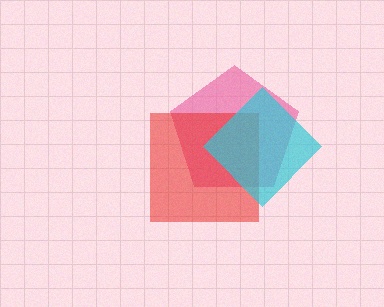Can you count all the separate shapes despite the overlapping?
Yes, there are 3 separate shapes.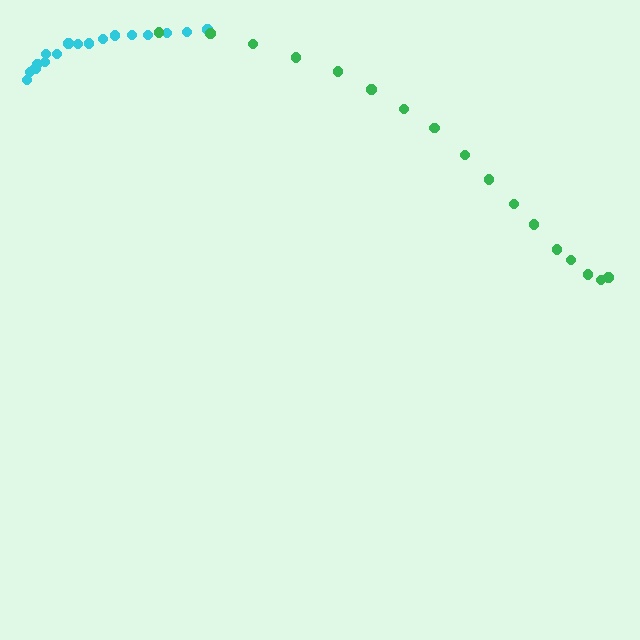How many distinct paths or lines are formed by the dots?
There are 2 distinct paths.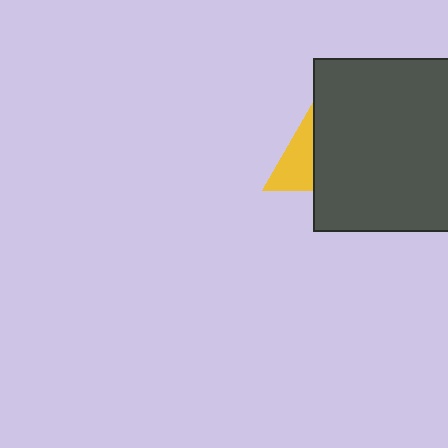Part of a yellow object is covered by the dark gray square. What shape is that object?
It is a triangle.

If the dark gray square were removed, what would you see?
You would see the complete yellow triangle.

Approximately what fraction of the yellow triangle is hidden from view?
Roughly 58% of the yellow triangle is hidden behind the dark gray square.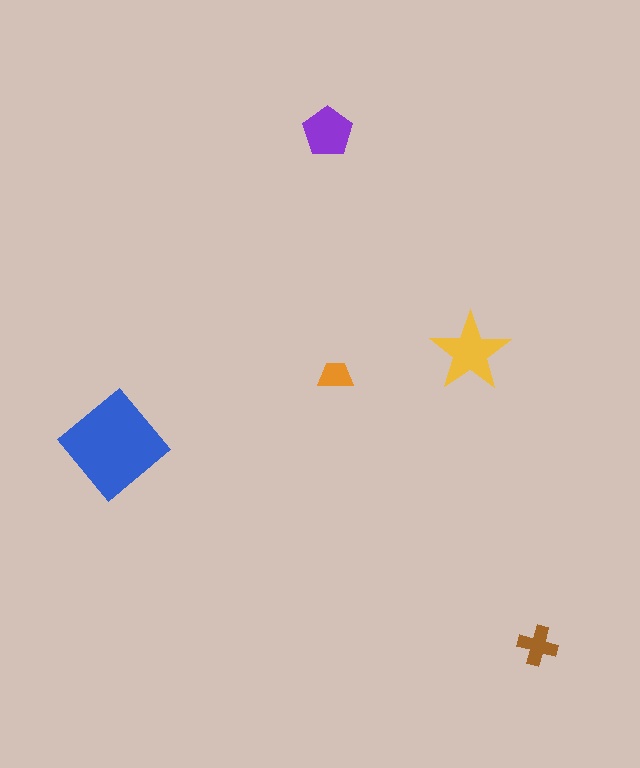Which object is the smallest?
The orange trapezoid.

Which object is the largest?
The blue diamond.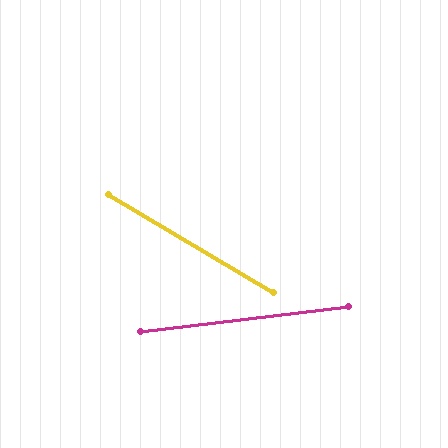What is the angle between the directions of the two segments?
Approximately 38 degrees.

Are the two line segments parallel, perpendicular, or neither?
Neither parallel nor perpendicular — they differ by about 38°.